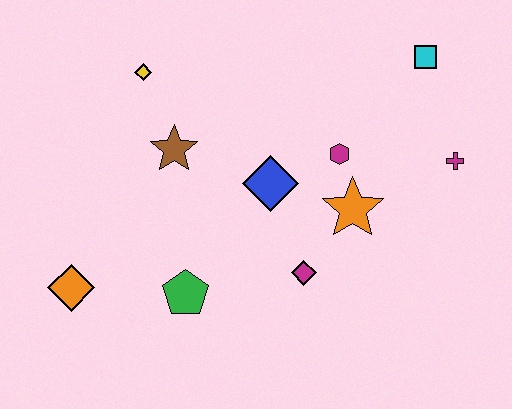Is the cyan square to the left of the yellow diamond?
No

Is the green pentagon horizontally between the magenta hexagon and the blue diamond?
No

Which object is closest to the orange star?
The magenta hexagon is closest to the orange star.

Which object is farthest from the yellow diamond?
The magenta cross is farthest from the yellow diamond.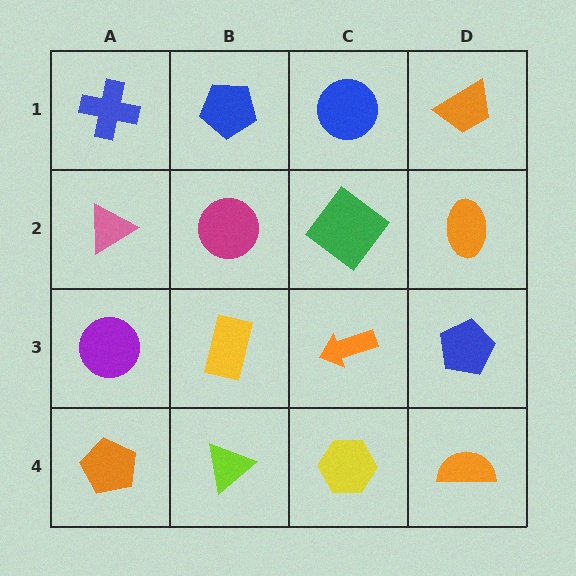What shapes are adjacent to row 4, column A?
A purple circle (row 3, column A), a lime triangle (row 4, column B).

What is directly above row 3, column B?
A magenta circle.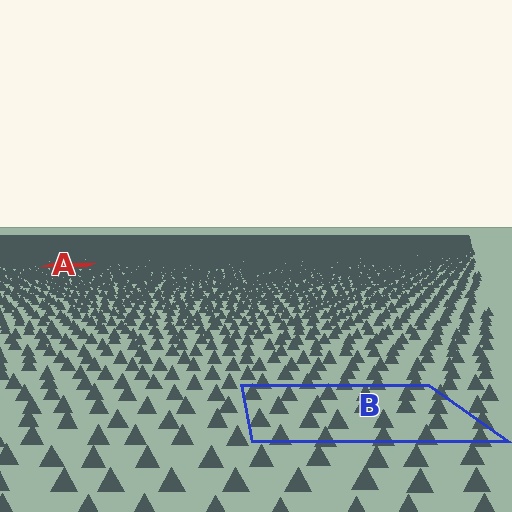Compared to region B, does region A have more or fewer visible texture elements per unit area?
Region A has more texture elements per unit area — they are packed more densely because it is farther away.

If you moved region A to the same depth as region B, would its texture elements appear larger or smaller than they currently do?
They would appear larger. At a closer depth, the same texture elements are projected at a bigger on-screen size.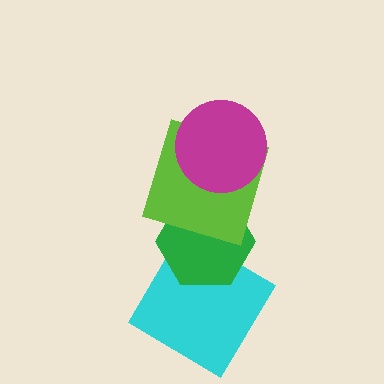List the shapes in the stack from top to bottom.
From top to bottom: the magenta circle, the lime square, the green hexagon, the cyan diamond.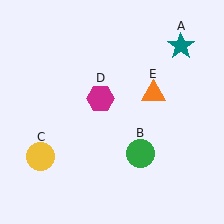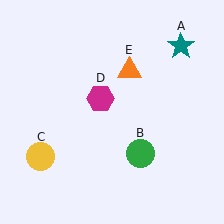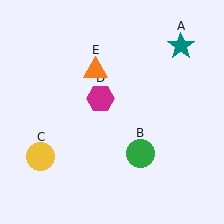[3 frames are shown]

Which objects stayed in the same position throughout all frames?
Teal star (object A) and green circle (object B) and yellow circle (object C) and magenta hexagon (object D) remained stationary.